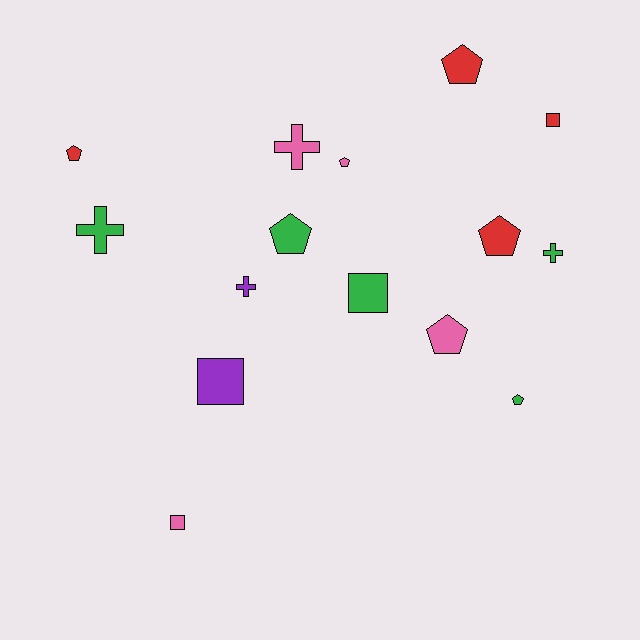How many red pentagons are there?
There are 3 red pentagons.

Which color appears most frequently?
Green, with 5 objects.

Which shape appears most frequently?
Pentagon, with 7 objects.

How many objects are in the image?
There are 15 objects.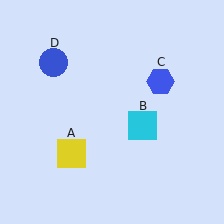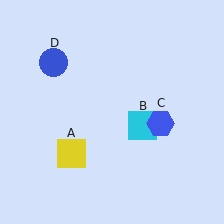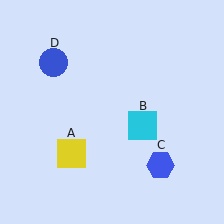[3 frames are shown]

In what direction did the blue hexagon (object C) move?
The blue hexagon (object C) moved down.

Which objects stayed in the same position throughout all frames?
Yellow square (object A) and cyan square (object B) and blue circle (object D) remained stationary.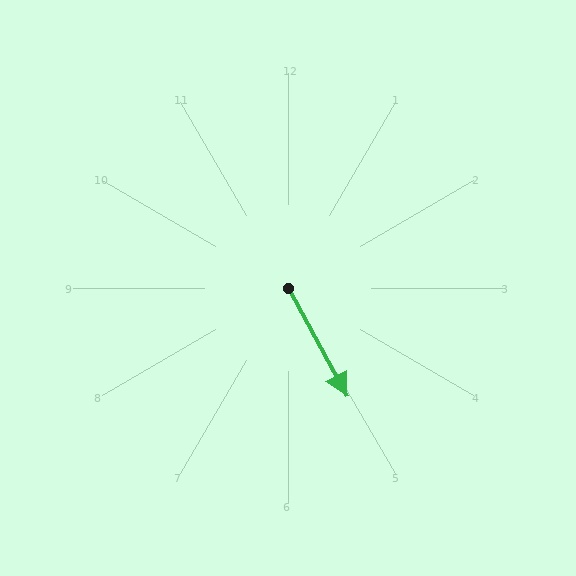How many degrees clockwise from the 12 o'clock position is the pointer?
Approximately 151 degrees.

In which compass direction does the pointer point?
Southeast.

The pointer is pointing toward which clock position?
Roughly 5 o'clock.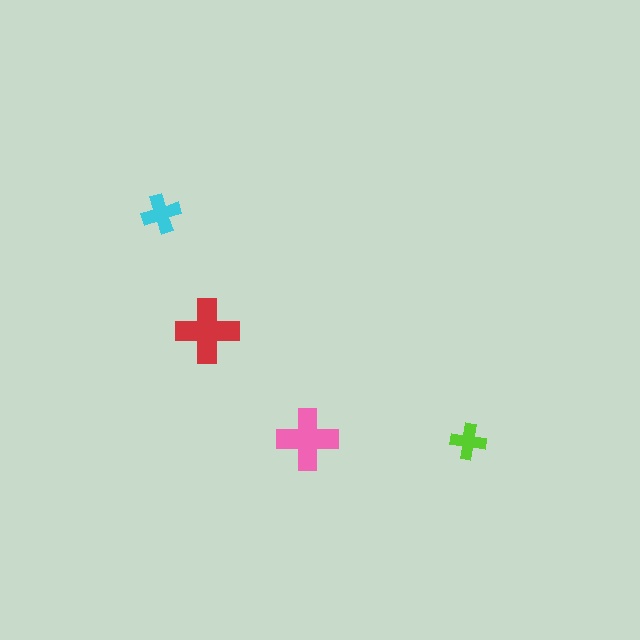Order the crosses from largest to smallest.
the red one, the pink one, the cyan one, the lime one.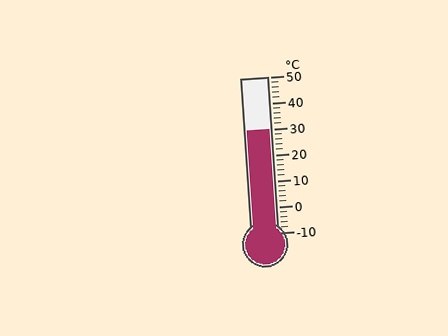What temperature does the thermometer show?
The thermometer shows approximately 30°C.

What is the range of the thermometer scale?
The thermometer scale ranges from -10°C to 50°C.